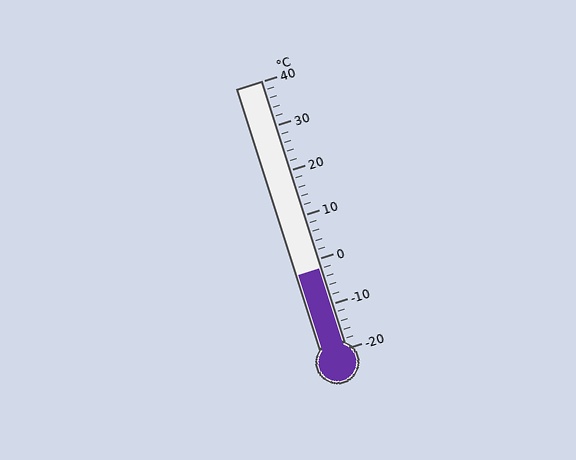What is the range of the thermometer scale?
The thermometer scale ranges from -20°C to 40°C.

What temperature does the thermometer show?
The thermometer shows approximately -2°C.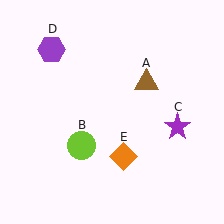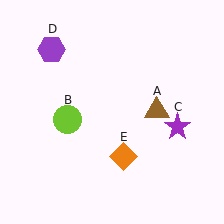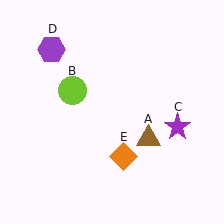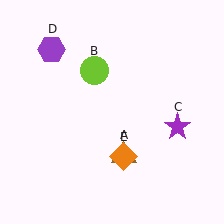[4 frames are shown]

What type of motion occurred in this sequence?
The brown triangle (object A), lime circle (object B) rotated clockwise around the center of the scene.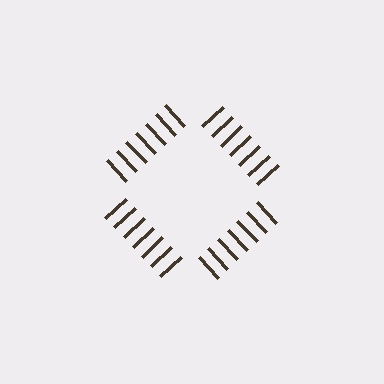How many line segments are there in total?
28 — 7 along each of the 4 edges.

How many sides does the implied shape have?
4 sides — the line-ends trace a square.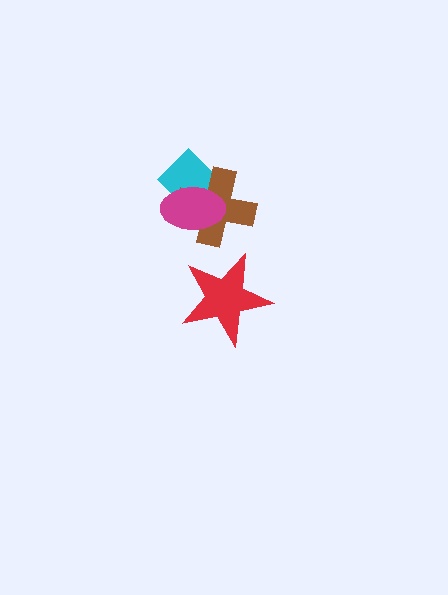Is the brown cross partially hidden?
Yes, it is partially covered by another shape.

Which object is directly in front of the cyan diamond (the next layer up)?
The brown cross is directly in front of the cyan diamond.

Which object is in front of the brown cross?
The magenta ellipse is in front of the brown cross.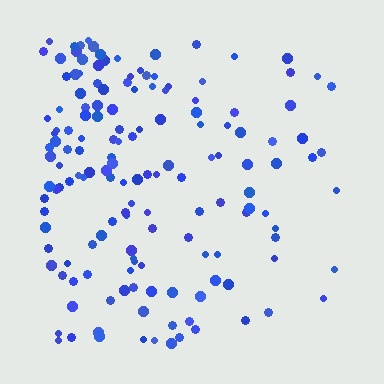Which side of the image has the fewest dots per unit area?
The right.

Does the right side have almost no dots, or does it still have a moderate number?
Still a moderate number, just noticeably fewer than the left.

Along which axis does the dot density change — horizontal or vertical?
Horizontal.